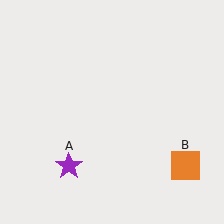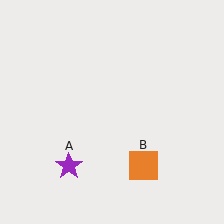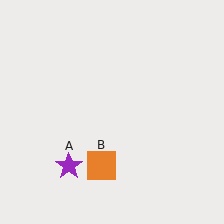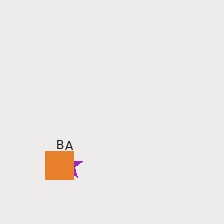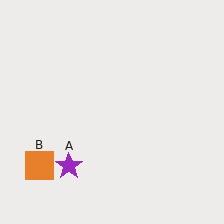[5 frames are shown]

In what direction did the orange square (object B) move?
The orange square (object B) moved left.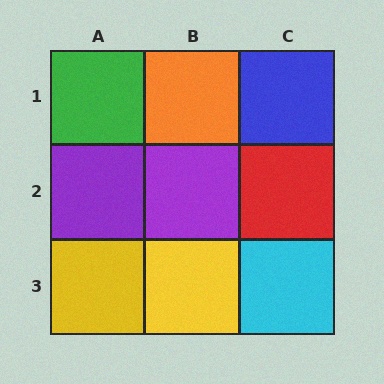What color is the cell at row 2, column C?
Red.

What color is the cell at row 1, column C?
Blue.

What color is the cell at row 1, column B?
Orange.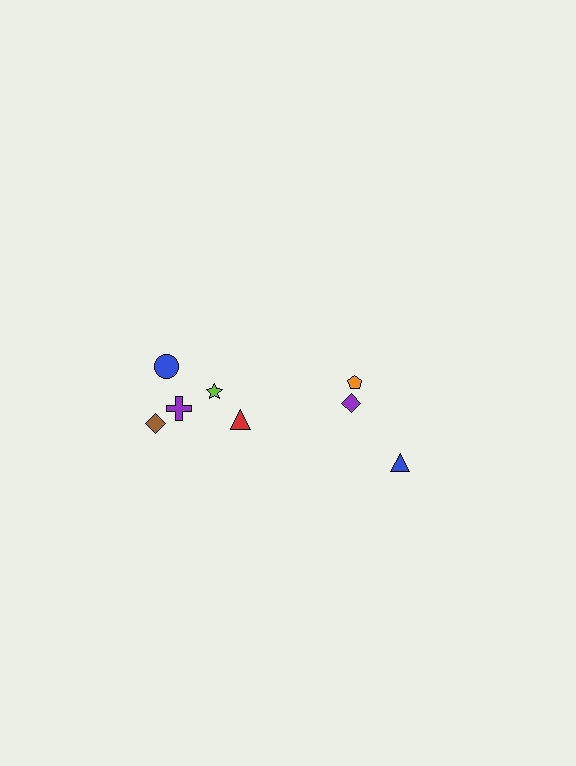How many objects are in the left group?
There are 5 objects.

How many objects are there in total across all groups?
There are 8 objects.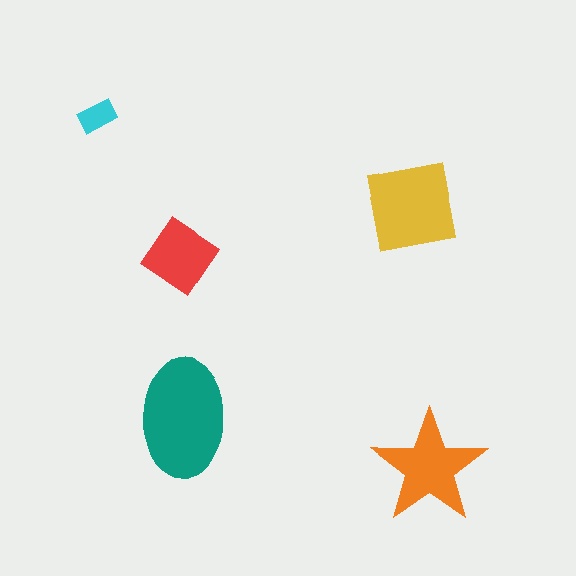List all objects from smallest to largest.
The cyan rectangle, the red diamond, the orange star, the yellow square, the teal ellipse.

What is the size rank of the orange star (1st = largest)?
3rd.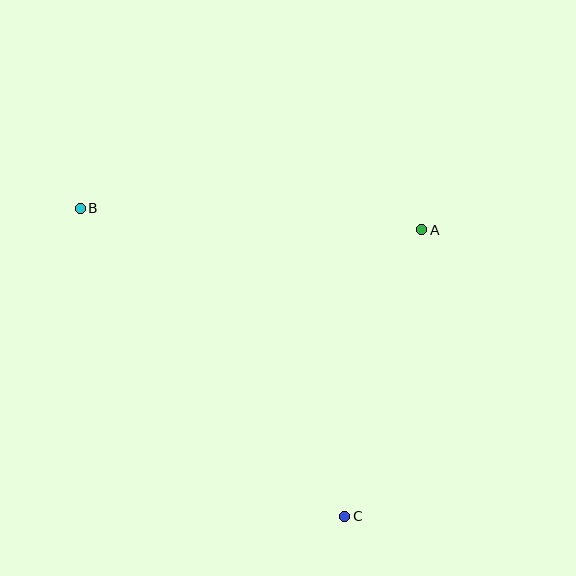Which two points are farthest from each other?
Points B and C are farthest from each other.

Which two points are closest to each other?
Points A and C are closest to each other.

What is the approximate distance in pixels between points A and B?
The distance between A and B is approximately 343 pixels.